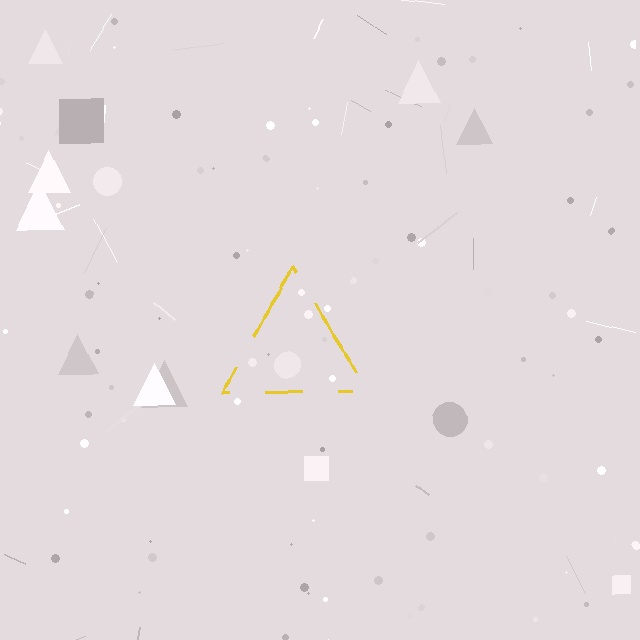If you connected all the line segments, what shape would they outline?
They would outline a triangle.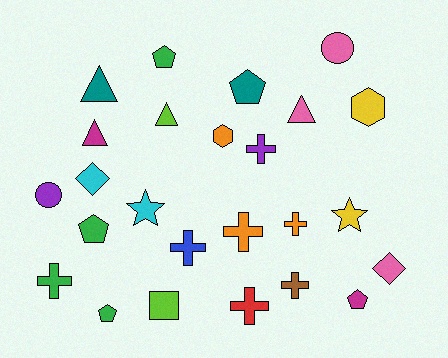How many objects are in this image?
There are 25 objects.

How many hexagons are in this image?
There are 2 hexagons.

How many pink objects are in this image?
There are 3 pink objects.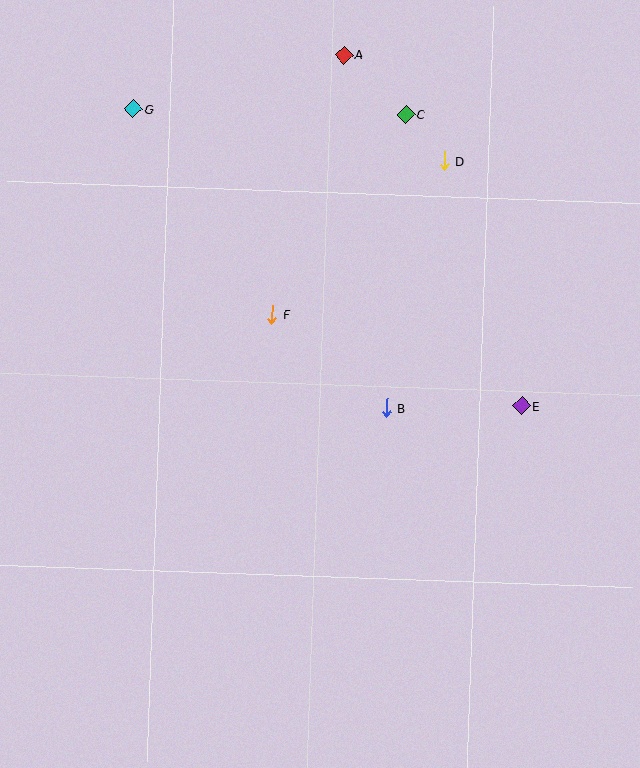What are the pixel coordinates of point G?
Point G is at (133, 109).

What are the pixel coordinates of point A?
Point A is at (344, 55).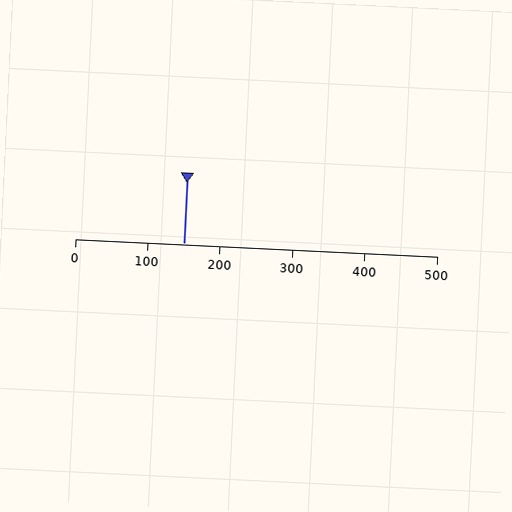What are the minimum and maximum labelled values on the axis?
The axis runs from 0 to 500.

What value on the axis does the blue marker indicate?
The marker indicates approximately 150.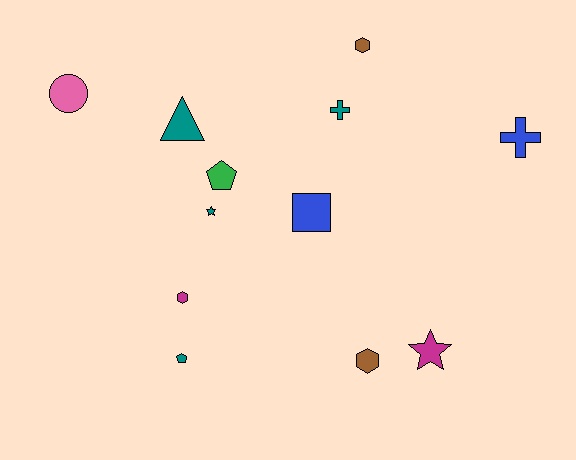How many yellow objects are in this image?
There are no yellow objects.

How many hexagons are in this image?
There are 3 hexagons.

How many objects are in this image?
There are 12 objects.